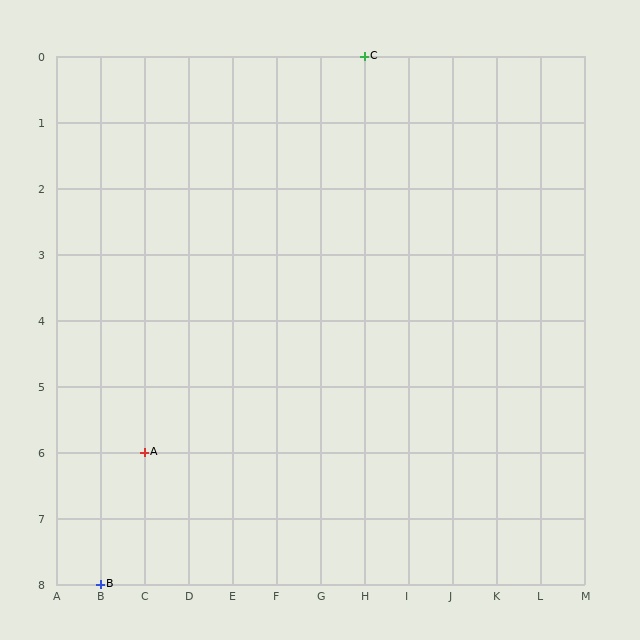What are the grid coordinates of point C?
Point C is at grid coordinates (H, 0).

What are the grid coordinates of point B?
Point B is at grid coordinates (B, 8).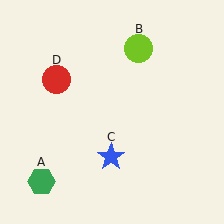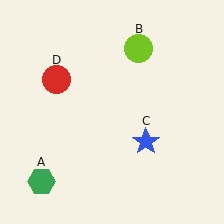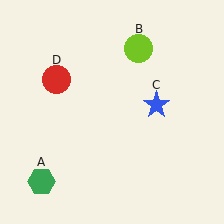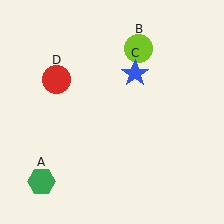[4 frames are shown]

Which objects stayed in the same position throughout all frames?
Green hexagon (object A) and lime circle (object B) and red circle (object D) remained stationary.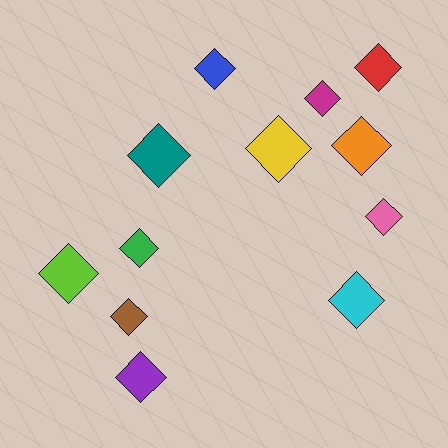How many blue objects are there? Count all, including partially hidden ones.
There is 1 blue object.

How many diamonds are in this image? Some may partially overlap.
There are 12 diamonds.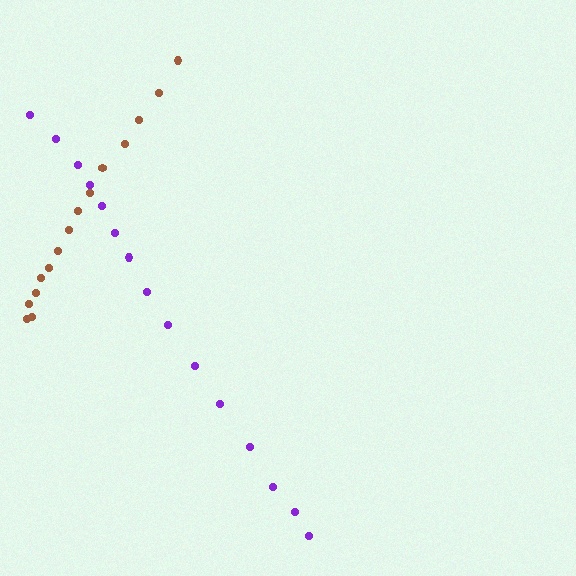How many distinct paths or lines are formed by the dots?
There are 2 distinct paths.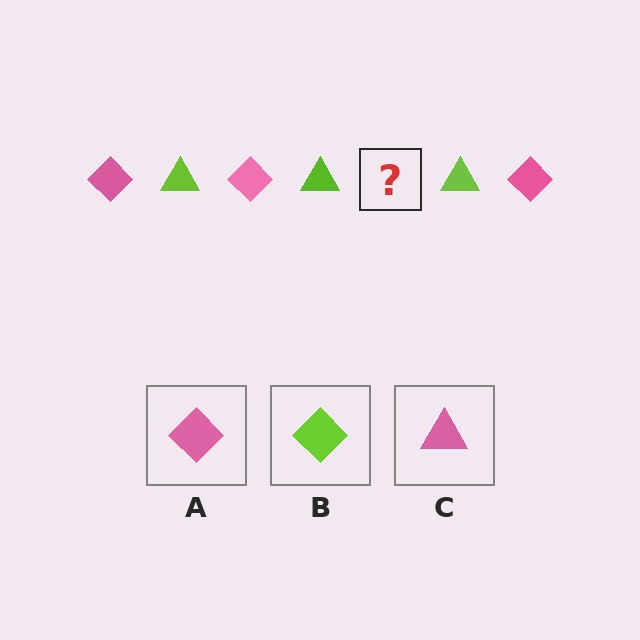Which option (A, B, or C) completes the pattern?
A.